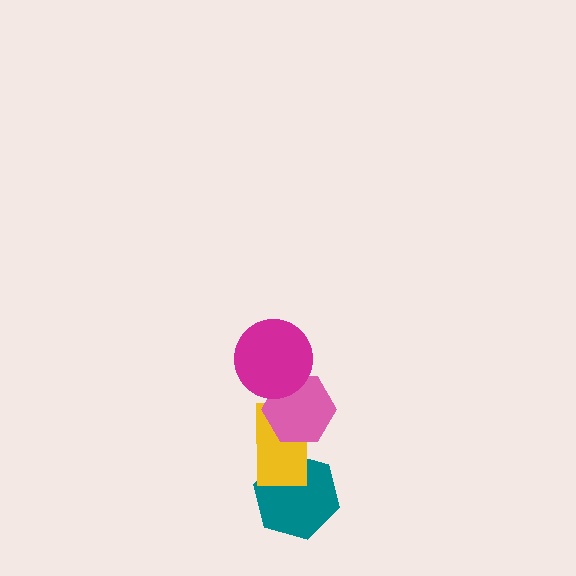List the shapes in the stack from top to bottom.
From top to bottom: the magenta circle, the pink hexagon, the yellow rectangle, the teal hexagon.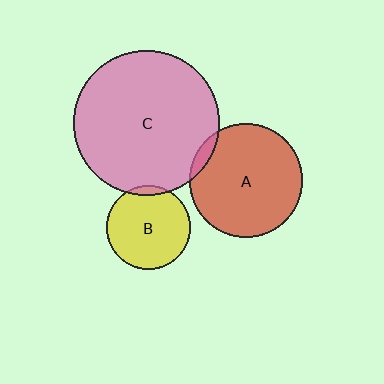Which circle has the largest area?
Circle C (pink).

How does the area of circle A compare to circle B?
Approximately 1.8 times.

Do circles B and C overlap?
Yes.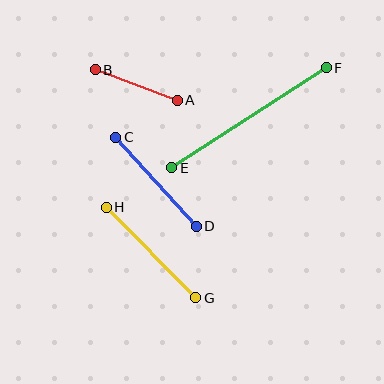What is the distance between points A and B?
The distance is approximately 88 pixels.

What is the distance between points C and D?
The distance is approximately 120 pixels.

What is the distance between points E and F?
The distance is approximately 184 pixels.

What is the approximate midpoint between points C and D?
The midpoint is at approximately (156, 182) pixels.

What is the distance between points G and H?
The distance is approximately 128 pixels.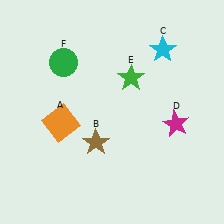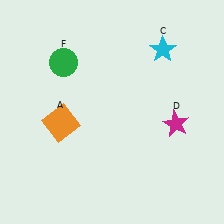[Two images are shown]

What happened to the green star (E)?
The green star (E) was removed in Image 2. It was in the top-right area of Image 1.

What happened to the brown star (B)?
The brown star (B) was removed in Image 2. It was in the bottom-left area of Image 1.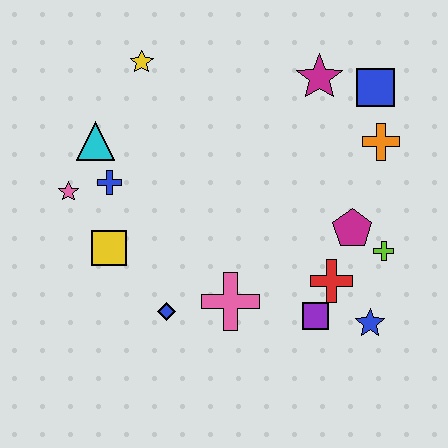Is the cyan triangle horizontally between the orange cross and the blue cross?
No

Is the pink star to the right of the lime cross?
No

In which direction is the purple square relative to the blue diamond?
The purple square is to the right of the blue diamond.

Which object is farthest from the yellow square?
The blue square is farthest from the yellow square.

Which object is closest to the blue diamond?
The pink cross is closest to the blue diamond.